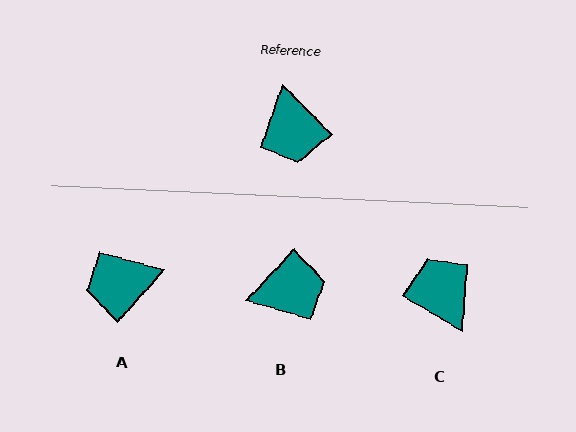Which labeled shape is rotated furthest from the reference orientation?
C, about 166 degrees away.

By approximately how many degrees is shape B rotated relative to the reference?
Approximately 92 degrees counter-clockwise.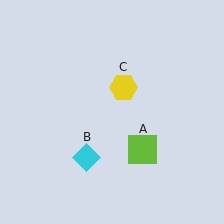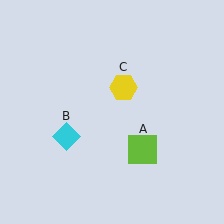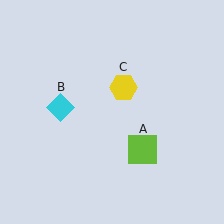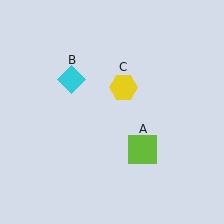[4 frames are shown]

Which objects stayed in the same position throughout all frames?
Lime square (object A) and yellow hexagon (object C) remained stationary.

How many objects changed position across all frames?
1 object changed position: cyan diamond (object B).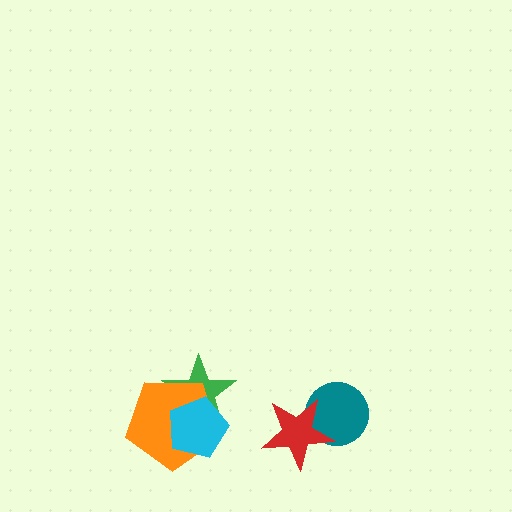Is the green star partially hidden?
Yes, it is partially covered by another shape.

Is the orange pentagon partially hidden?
Yes, it is partially covered by another shape.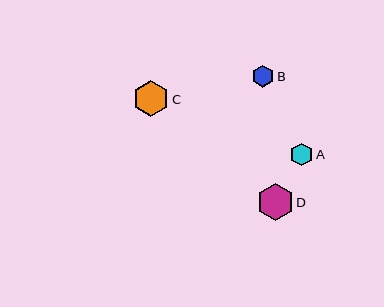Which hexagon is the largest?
Hexagon D is the largest with a size of approximately 37 pixels.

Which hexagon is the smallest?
Hexagon B is the smallest with a size of approximately 22 pixels.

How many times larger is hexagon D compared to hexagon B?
Hexagon D is approximately 1.7 times the size of hexagon B.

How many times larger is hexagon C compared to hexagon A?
Hexagon C is approximately 1.6 times the size of hexagon A.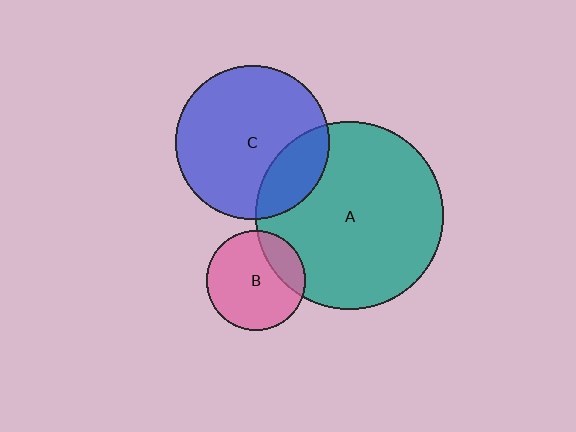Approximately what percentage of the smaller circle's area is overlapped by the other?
Approximately 20%.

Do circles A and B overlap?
Yes.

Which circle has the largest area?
Circle A (teal).